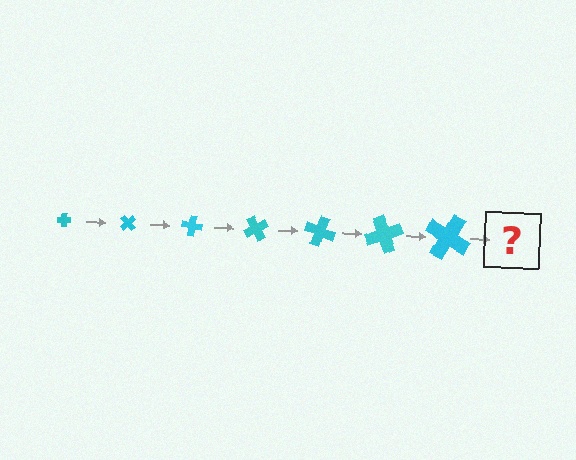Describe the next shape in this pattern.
It should be a cross, larger than the previous one and rotated 350 degrees from the start.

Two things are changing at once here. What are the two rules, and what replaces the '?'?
The two rules are that the cross grows larger each step and it rotates 50 degrees each step. The '?' should be a cross, larger than the previous one and rotated 350 degrees from the start.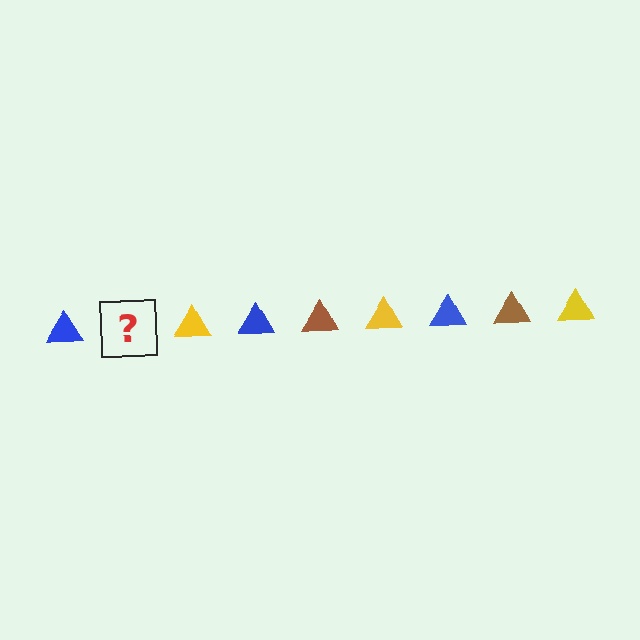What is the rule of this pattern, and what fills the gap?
The rule is that the pattern cycles through blue, brown, yellow triangles. The gap should be filled with a brown triangle.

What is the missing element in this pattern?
The missing element is a brown triangle.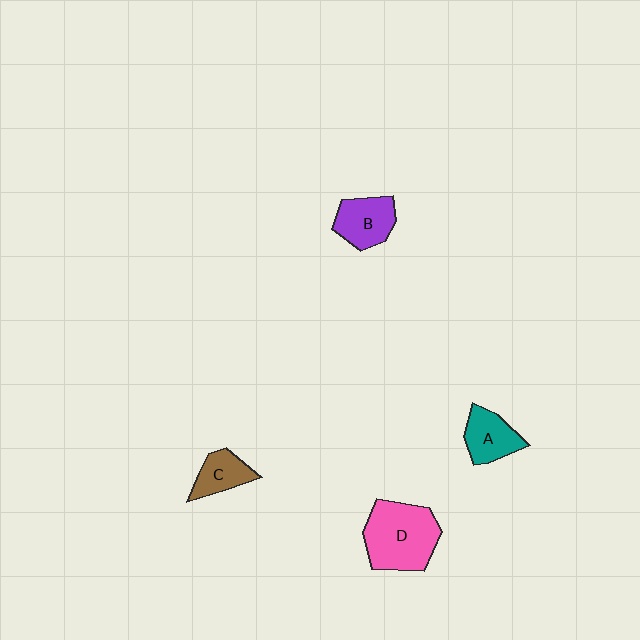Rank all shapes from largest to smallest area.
From largest to smallest: D (pink), B (purple), A (teal), C (brown).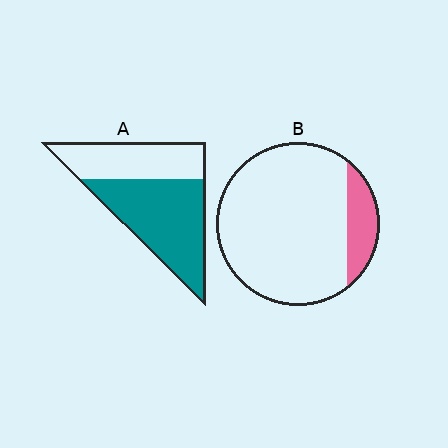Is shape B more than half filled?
No.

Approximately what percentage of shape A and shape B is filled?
A is approximately 60% and B is approximately 15%.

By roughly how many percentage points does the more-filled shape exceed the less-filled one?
By roughly 45 percentage points (A over B).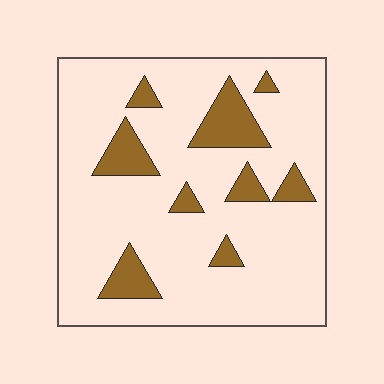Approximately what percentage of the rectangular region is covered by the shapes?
Approximately 15%.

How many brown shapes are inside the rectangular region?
9.